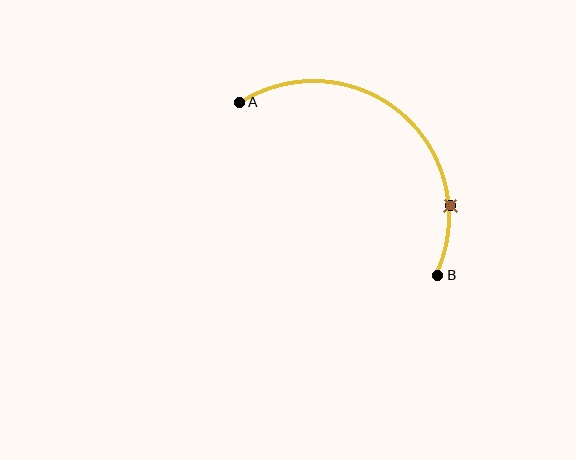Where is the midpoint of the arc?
The arc midpoint is the point on the curve farthest from the straight line joining A and B. It sits above and to the right of that line.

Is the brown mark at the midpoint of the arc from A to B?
No. The brown mark lies on the arc but is closer to endpoint B. The arc midpoint would be at the point on the curve equidistant along the arc from both A and B.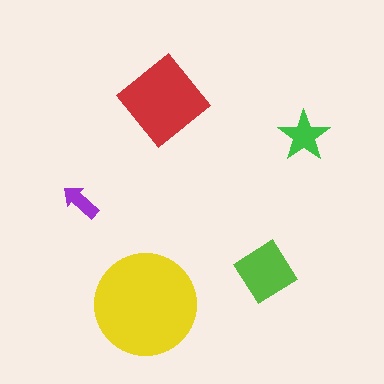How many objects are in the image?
There are 5 objects in the image.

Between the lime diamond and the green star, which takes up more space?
The lime diamond.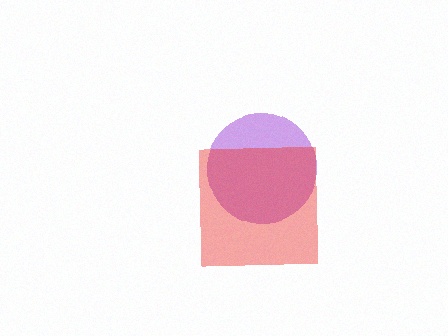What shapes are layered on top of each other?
The layered shapes are: a purple circle, a red square.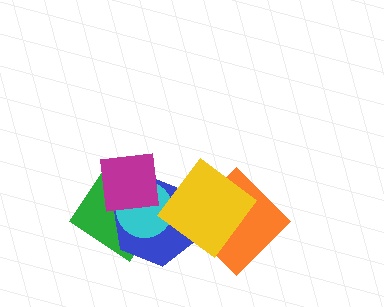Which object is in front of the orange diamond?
The yellow diamond is in front of the orange diamond.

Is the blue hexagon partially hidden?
Yes, it is partially covered by another shape.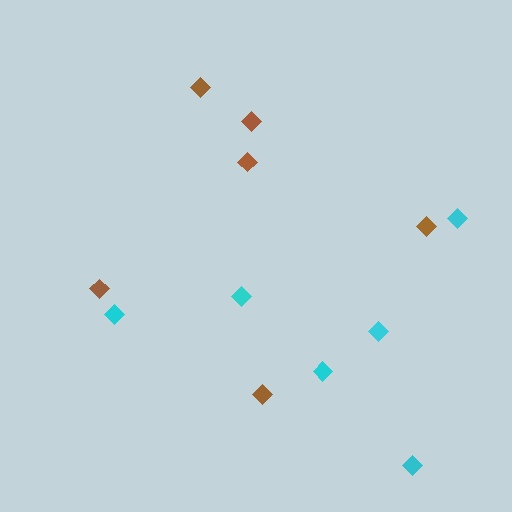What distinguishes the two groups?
There are 2 groups: one group of cyan diamonds (6) and one group of brown diamonds (6).